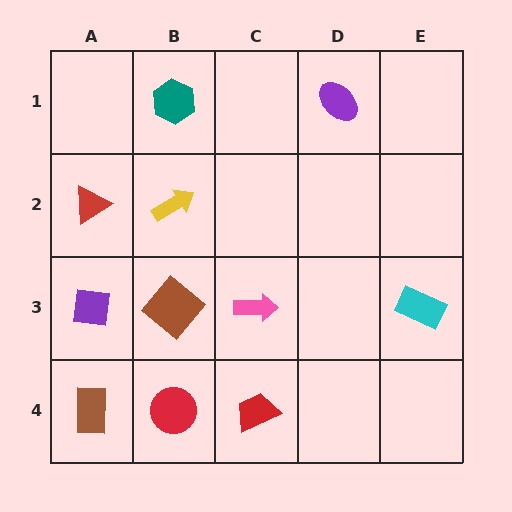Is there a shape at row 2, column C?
No, that cell is empty.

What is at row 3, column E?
A cyan rectangle.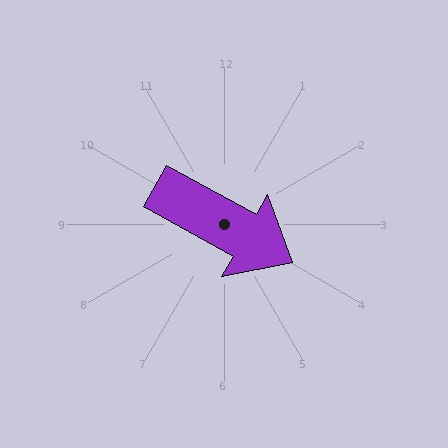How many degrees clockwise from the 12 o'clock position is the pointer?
Approximately 119 degrees.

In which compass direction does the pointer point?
Southeast.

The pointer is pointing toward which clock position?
Roughly 4 o'clock.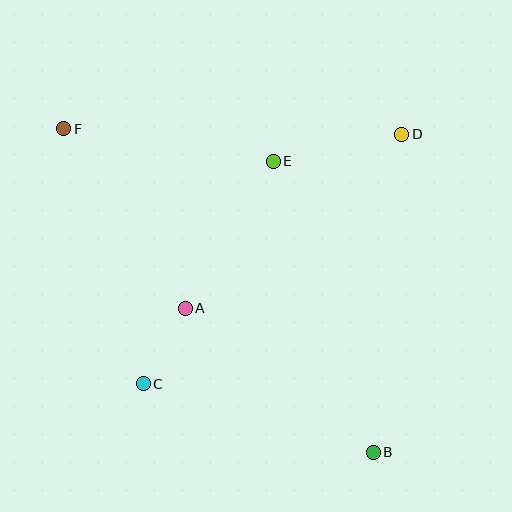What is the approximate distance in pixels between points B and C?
The distance between B and C is approximately 240 pixels.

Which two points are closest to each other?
Points A and C are closest to each other.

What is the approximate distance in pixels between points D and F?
The distance between D and F is approximately 338 pixels.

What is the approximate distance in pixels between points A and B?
The distance between A and B is approximately 237 pixels.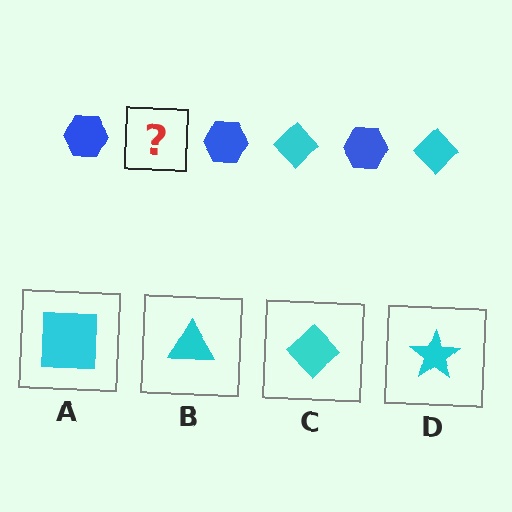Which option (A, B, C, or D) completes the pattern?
C.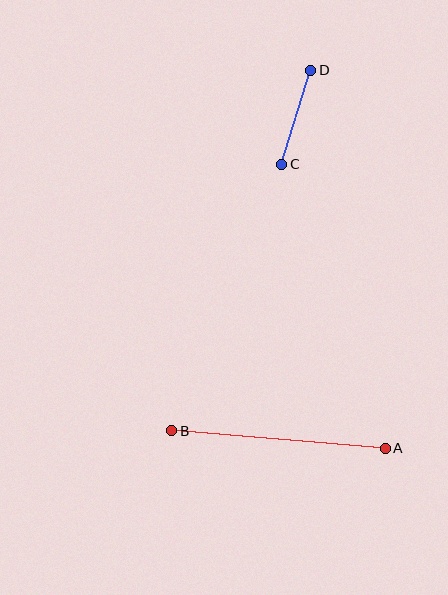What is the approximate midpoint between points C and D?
The midpoint is at approximately (296, 117) pixels.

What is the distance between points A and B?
The distance is approximately 214 pixels.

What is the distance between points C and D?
The distance is approximately 98 pixels.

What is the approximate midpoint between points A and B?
The midpoint is at approximately (279, 439) pixels.